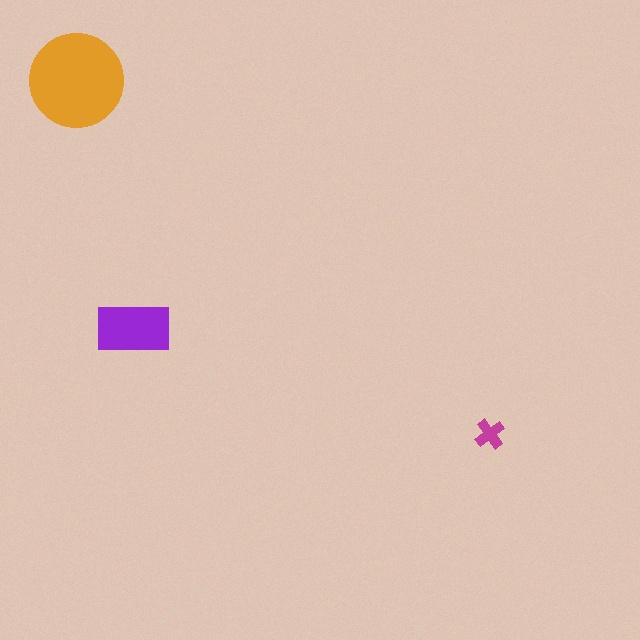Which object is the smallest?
The magenta cross.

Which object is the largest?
The orange circle.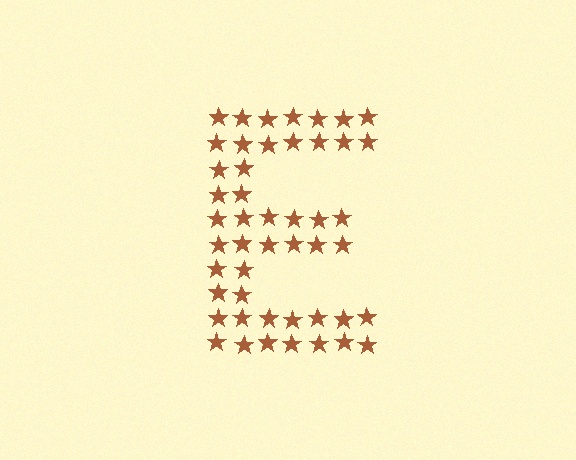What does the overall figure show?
The overall figure shows the letter E.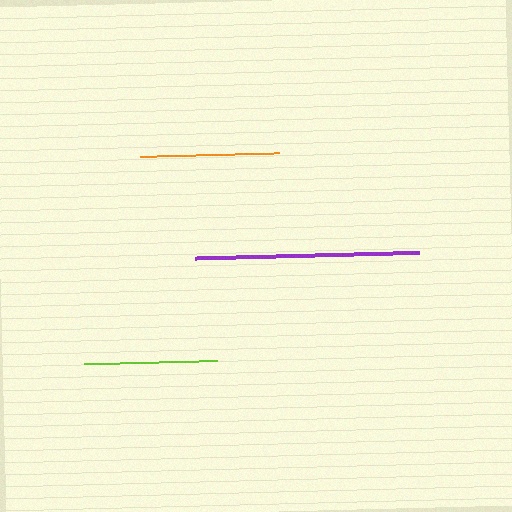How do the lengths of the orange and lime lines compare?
The orange and lime lines are approximately the same length.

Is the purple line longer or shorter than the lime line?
The purple line is longer than the lime line.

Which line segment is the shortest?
The lime line is the shortest at approximately 133 pixels.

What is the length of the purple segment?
The purple segment is approximately 224 pixels long.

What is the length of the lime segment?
The lime segment is approximately 133 pixels long.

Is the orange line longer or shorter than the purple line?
The purple line is longer than the orange line.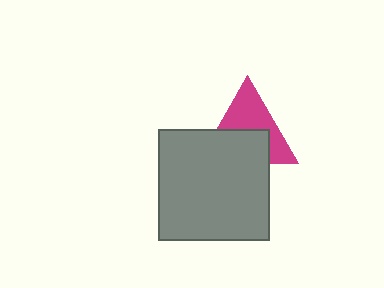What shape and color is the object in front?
The object in front is a gray square.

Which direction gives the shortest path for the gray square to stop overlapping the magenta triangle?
Moving down gives the shortest separation.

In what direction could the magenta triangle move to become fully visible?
The magenta triangle could move up. That would shift it out from behind the gray square entirely.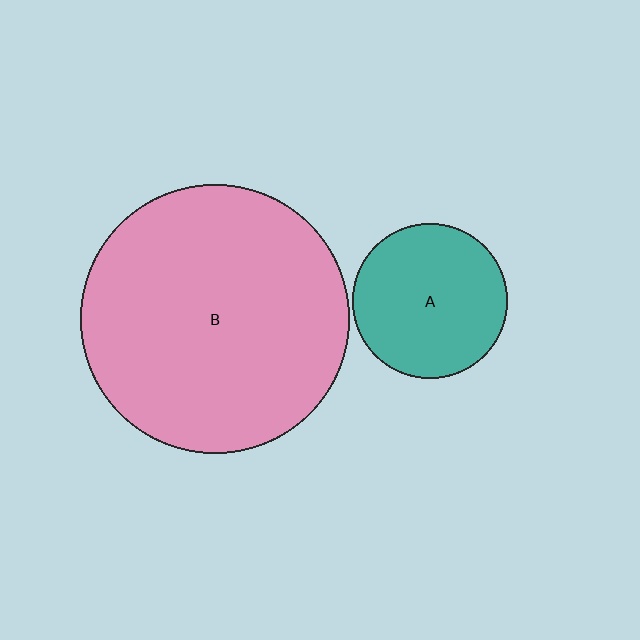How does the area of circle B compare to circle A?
Approximately 3.0 times.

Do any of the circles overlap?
No, none of the circles overlap.